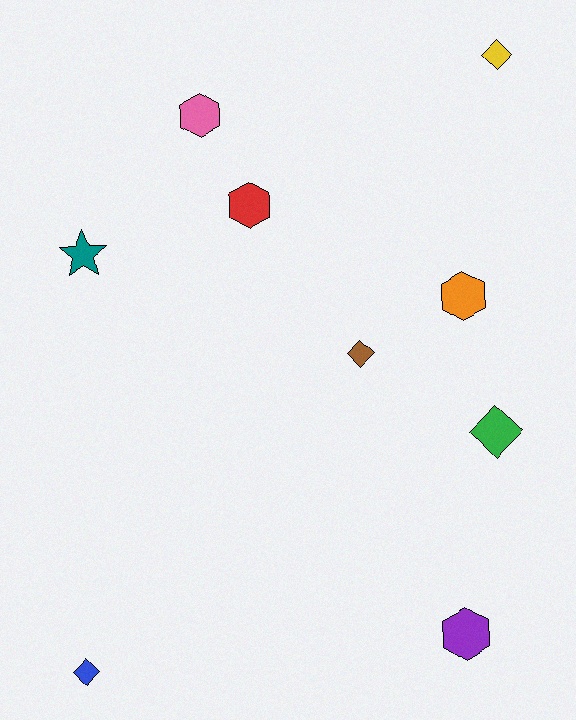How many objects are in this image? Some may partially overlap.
There are 9 objects.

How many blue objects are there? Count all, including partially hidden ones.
There is 1 blue object.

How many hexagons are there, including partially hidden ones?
There are 4 hexagons.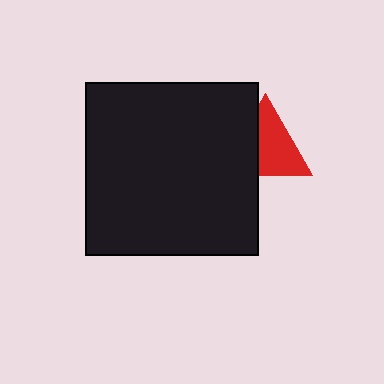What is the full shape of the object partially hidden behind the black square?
The partially hidden object is a red triangle.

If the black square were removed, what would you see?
You would see the complete red triangle.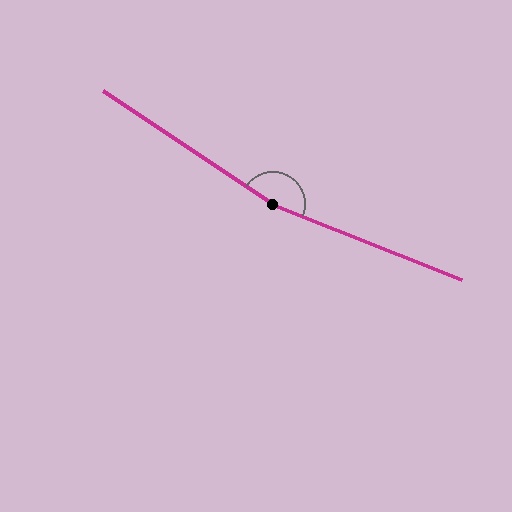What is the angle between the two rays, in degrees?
Approximately 168 degrees.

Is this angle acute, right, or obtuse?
It is obtuse.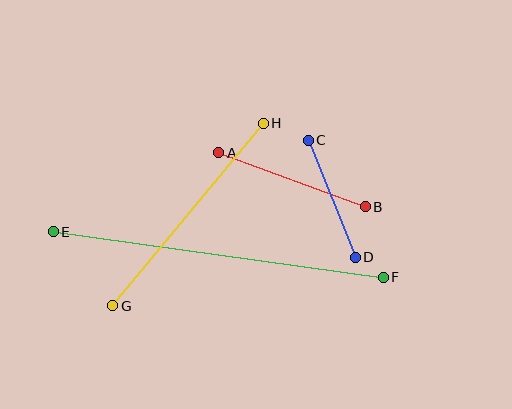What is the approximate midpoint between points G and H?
The midpoint is at approximately (188, 214) pixels.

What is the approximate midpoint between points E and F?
The midpoint is at approximately (218, 254) pixels.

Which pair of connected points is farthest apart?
Points E and F are farthest apart.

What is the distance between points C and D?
The distance is approximately 126 pixels.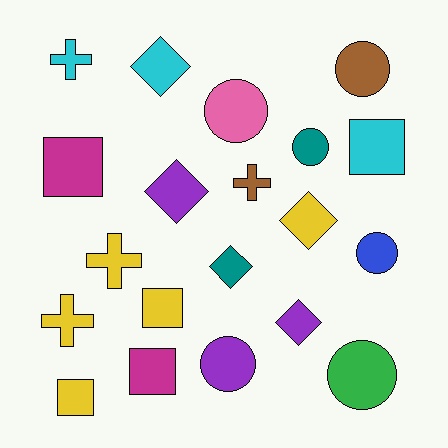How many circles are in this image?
There are 6 circles.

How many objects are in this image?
There are 20 objects.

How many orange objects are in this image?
There are no orange objects.